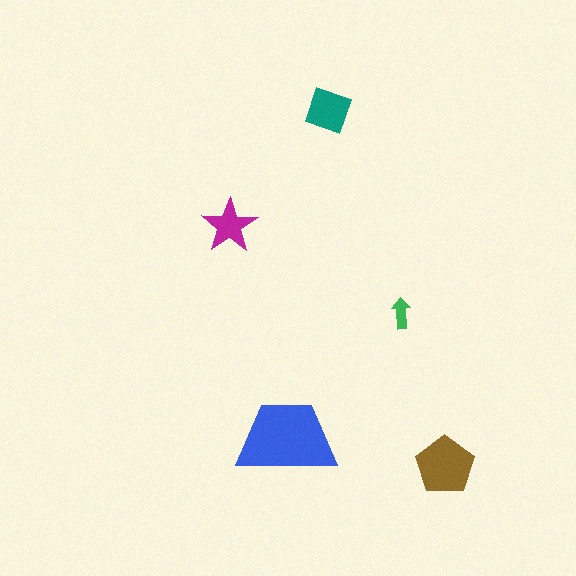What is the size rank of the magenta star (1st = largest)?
4th.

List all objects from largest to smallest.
The blue trapezoid, the brown pentagon, the teal diamond, the magenta star, the green arrow.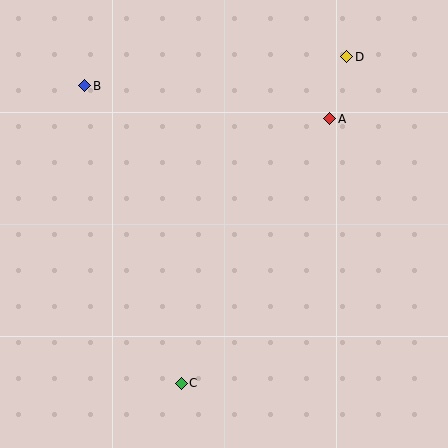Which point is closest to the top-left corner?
Point B is closest to the top-left corner.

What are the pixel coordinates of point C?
Point C is at (181, 383).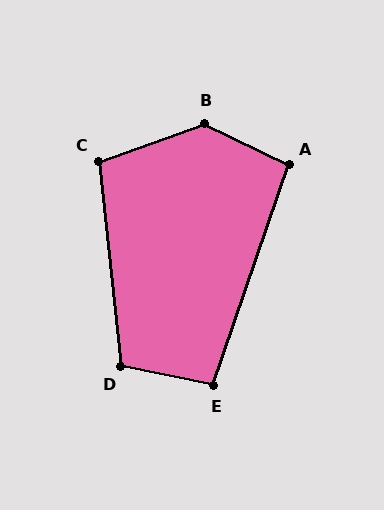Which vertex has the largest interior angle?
B, at approximately 134 degrees.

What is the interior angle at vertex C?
Approximately 104 degrees (obtuse).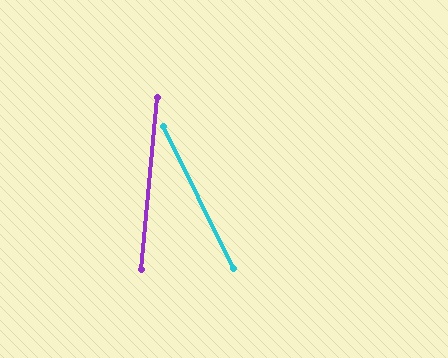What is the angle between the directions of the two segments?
Approximately 32 degrees.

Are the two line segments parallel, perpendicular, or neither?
Neither parallel nor perpendicular — they differ by about 32°.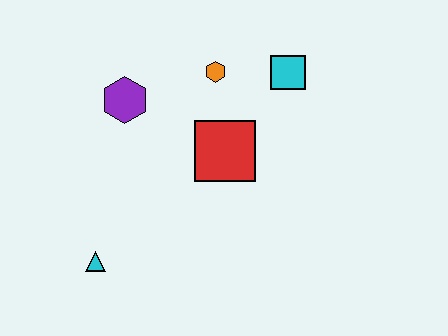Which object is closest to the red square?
The orange hexagon is closest to the red square.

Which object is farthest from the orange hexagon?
The cyan triangle is farthest from the orange hexagon.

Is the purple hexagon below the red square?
No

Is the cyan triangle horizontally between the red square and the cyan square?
No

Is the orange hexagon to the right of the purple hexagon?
Yes